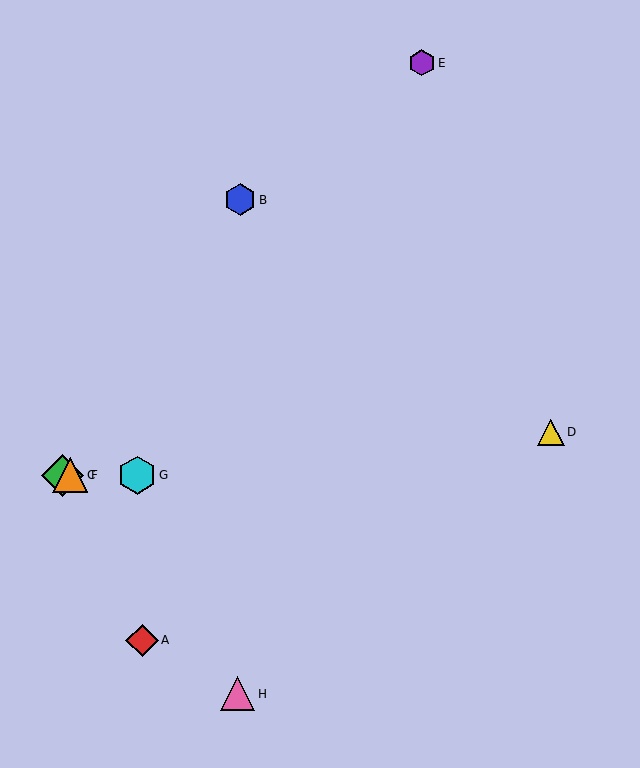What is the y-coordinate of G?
Object G is at y≈475.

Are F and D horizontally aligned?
No, F is at y≈475 and D is at y≈432.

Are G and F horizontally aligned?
Yes, both are at y≈475.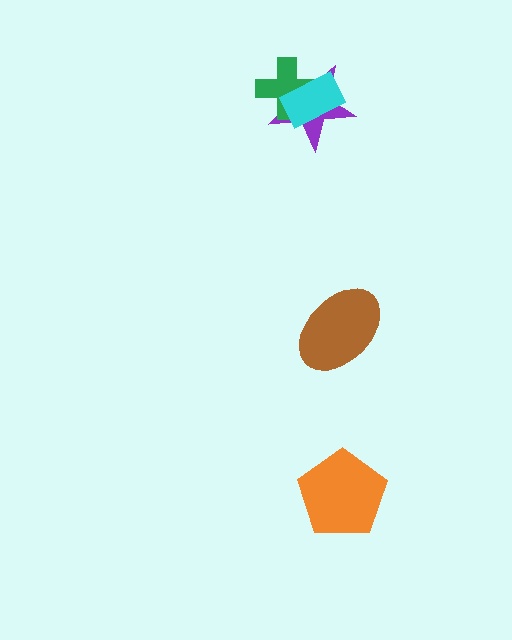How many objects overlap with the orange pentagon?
0 objects overlap with the orange pentagon.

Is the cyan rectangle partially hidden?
No, no other shape covers it.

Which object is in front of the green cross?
The cyan rectangle is in front of the green cross.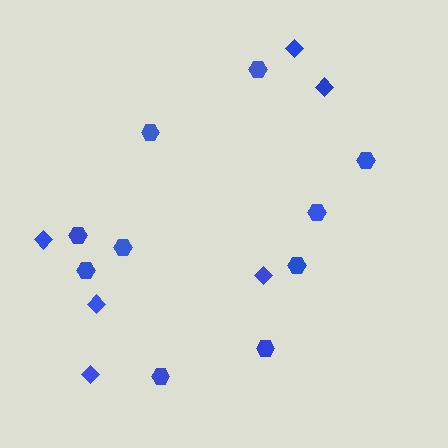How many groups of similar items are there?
There are 2 groups: one group of diamonds (6) and one group of hexagons (10).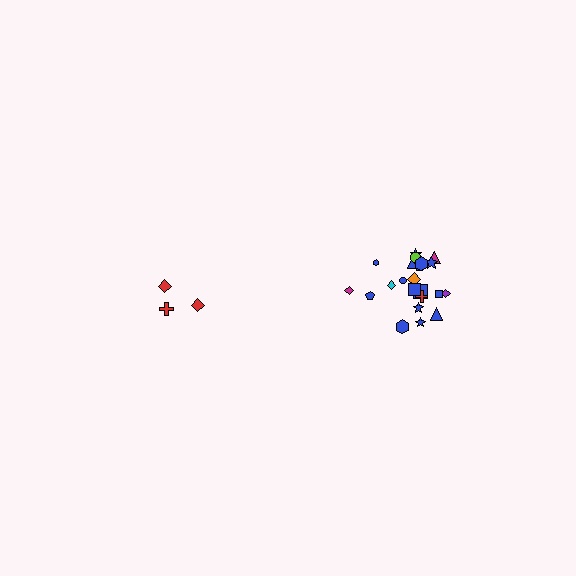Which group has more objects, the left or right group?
The right group.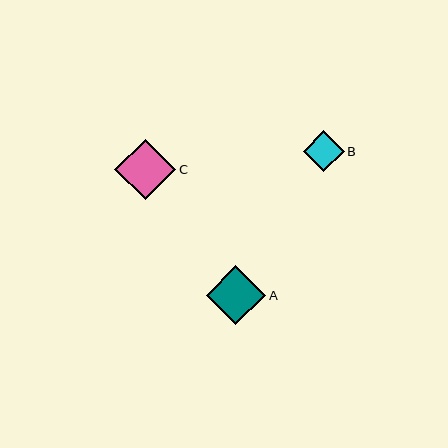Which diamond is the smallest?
Diamond B is the smallest with a size of approximately 41 pixels.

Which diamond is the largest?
Diamond C is the largest with a size of approximately 61 pixels.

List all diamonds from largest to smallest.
From largest to smallest: C, A, B.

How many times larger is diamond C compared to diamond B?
Diamond C is approximately 1.5 times the size of diamond B.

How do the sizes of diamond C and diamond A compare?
Diamond C and diamond A are approximately the same size.